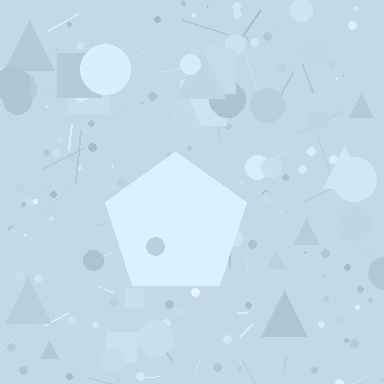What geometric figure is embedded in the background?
A pentagon is embedded in the background.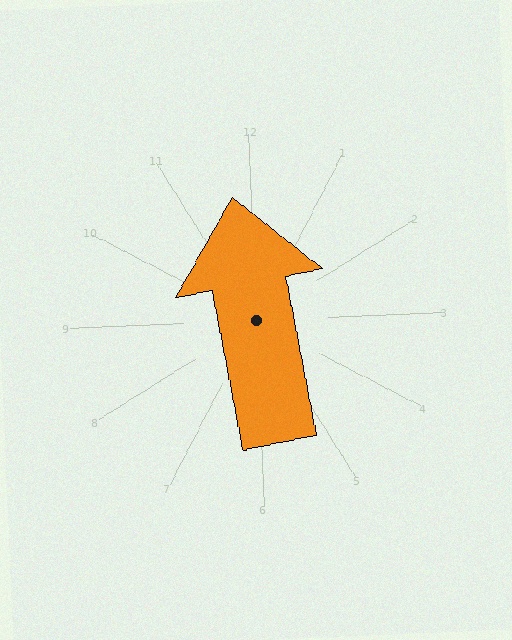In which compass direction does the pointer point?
North.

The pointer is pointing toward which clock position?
Roughly 12 o'clock.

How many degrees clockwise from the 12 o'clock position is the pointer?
Approximately 351 degrees.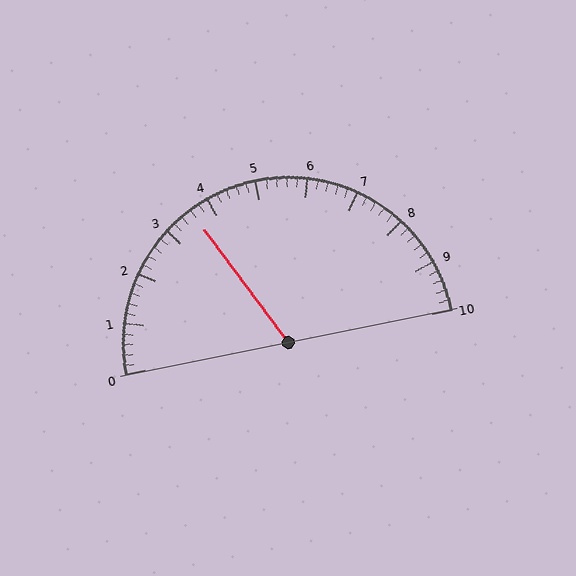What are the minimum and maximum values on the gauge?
The gauge ranges from 0 to 10.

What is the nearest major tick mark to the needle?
The nearest major tick mark is 4.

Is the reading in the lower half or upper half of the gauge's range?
The reading is in the lower half of the range (0 to 10).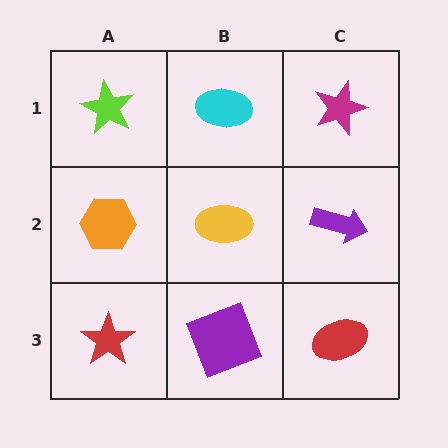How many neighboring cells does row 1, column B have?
3.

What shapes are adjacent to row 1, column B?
A yellow ellipse (row 2, column B), a lime star (row 1, column A), a magenta star (row 1, column C).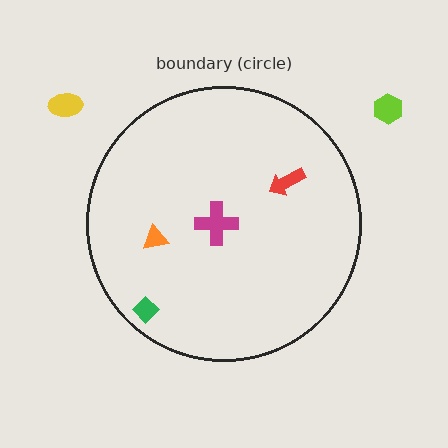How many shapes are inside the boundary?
4 inside, 2 outside.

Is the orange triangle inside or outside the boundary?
Inside.